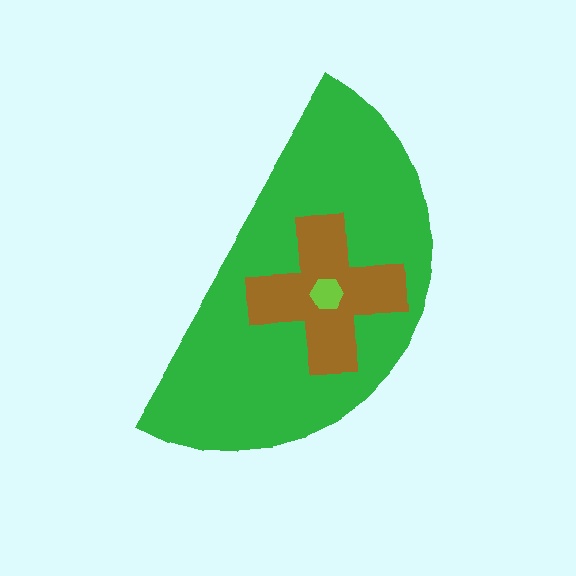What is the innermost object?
The lime hexagon.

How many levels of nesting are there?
3.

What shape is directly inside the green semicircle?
The brown cross.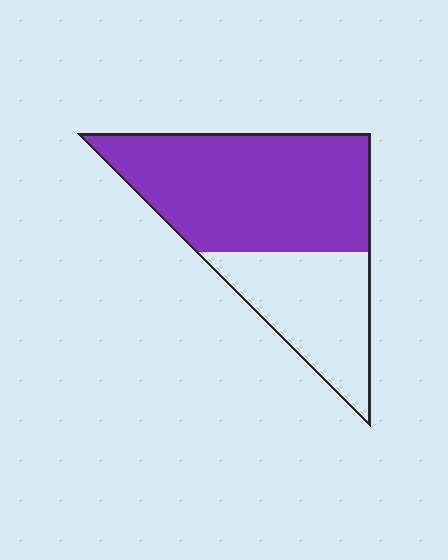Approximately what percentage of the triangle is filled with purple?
Approximately 65%.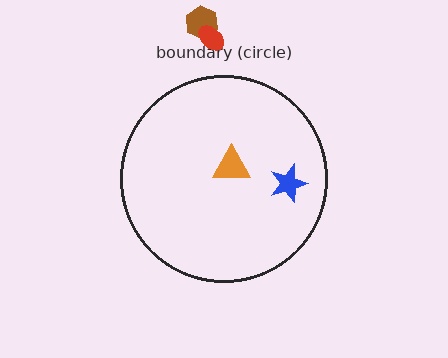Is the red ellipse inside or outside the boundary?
Outside.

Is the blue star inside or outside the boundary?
Inside.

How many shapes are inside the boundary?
2 inside, 2 outside.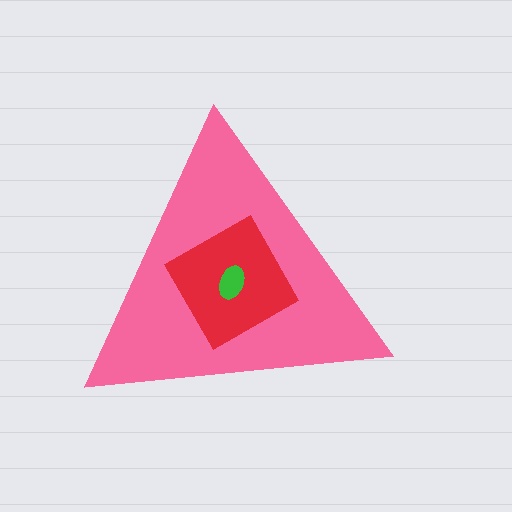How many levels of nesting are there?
3.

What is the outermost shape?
The pink triangle.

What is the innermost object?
The green ellipse.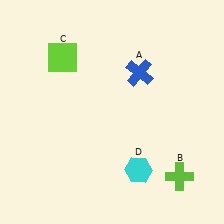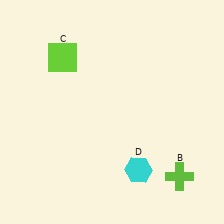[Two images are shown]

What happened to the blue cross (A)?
The blue cross (A) was removed in Image 2. It was in the top-right area of Image 1.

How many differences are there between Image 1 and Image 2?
There is 1 difference between the two images.